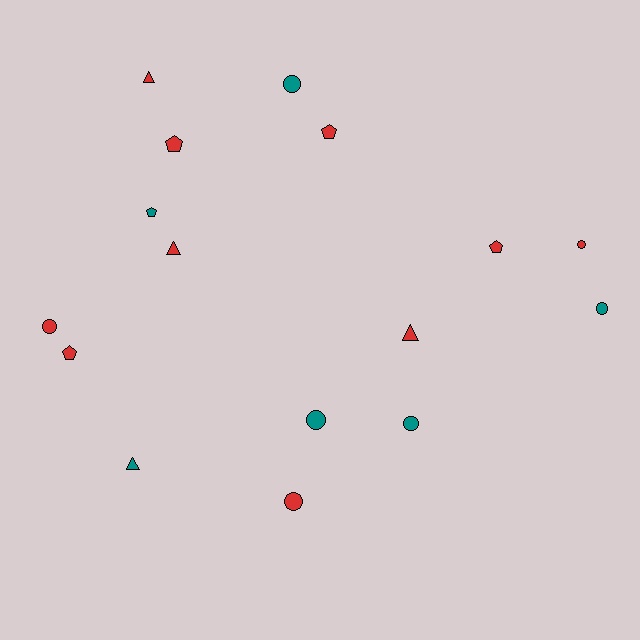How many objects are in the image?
There are 16 objects.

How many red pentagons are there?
There are 4 red pentagons.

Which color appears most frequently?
Red, with 10 objects.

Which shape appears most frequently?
Circle, with 7 objects.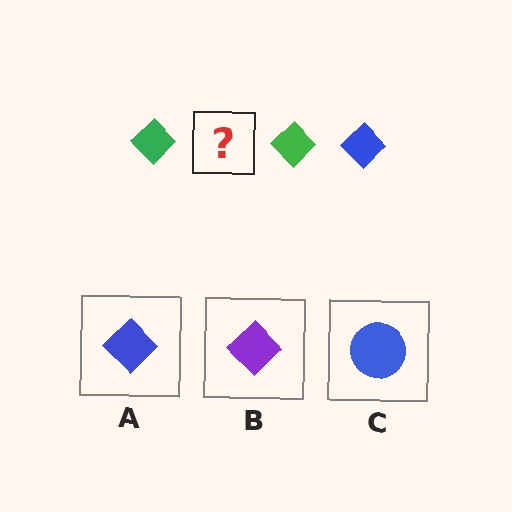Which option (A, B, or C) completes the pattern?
A.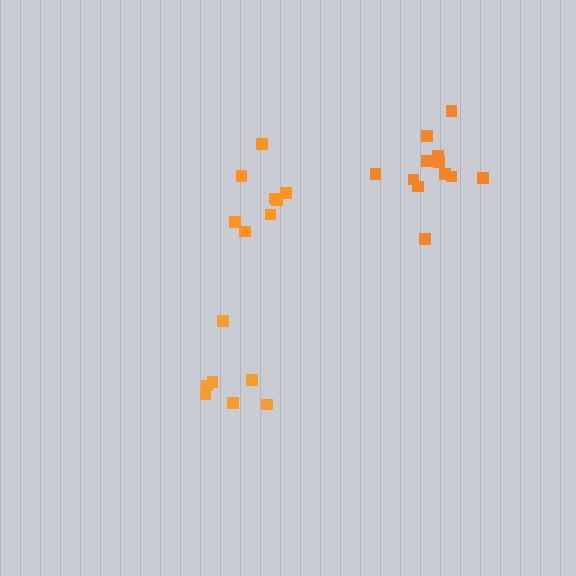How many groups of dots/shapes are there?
There are 3 groups.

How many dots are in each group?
Group 1: 7 dots, Group 2: 12 dots, Group 3: 8 dots (27 total).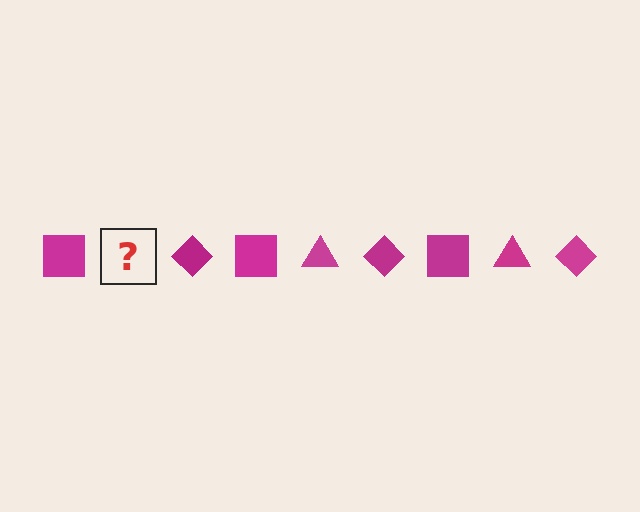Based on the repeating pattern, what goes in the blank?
The blank should be a magenta triangle.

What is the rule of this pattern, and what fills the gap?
The rule is that the pattern cycles through square, triangle, diamond shapes in magenta. The gap should be filled with a magenta triangle.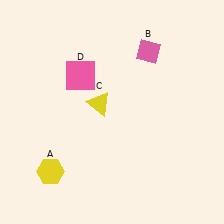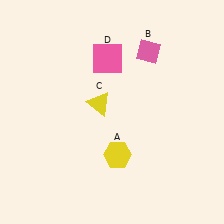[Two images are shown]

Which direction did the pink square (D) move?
The pink square (D) moved right.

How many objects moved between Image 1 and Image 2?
2 objects moved between the two images.